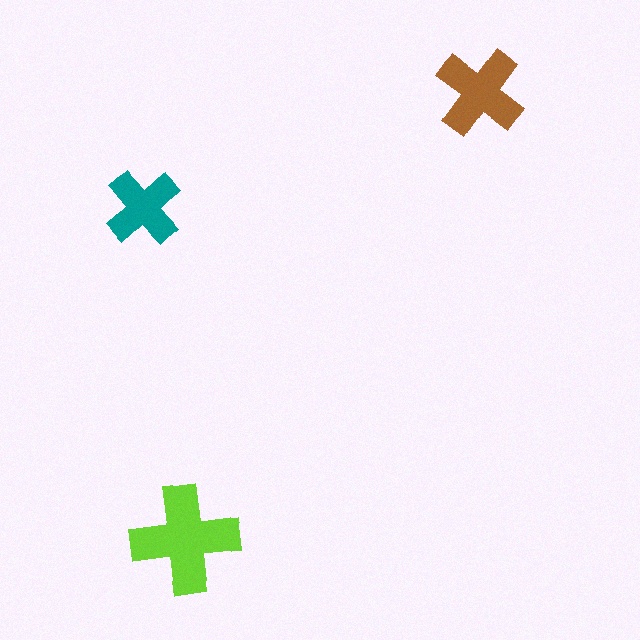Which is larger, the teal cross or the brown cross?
The brown one.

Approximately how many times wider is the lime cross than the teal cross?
About 1.5 times wider.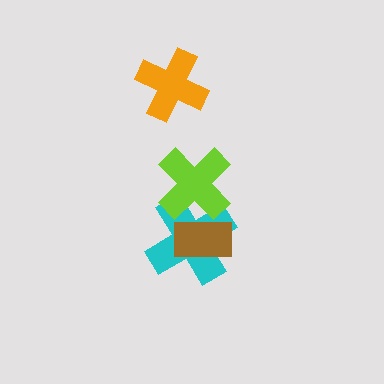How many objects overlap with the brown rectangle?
2 objects overlap with the brown rectangle.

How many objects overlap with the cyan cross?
2 objects overlap with the cyan cross.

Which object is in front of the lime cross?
The brown rectangle is in front of the lime cross.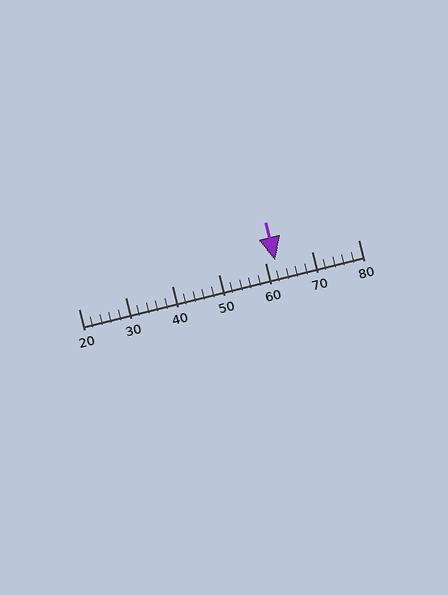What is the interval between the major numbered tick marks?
The major tick marks are spaced 10 units apart.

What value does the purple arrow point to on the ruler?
The purple arrow points to approximately 62.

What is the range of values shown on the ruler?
The ruler shows values from 20 to 80.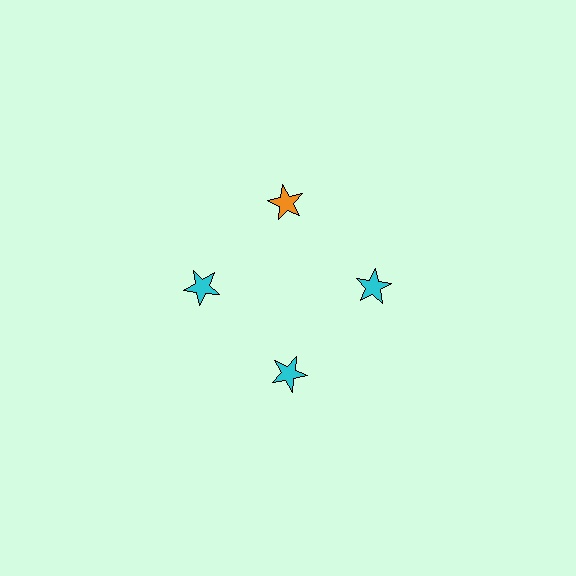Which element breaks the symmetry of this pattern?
The orange star at roughly the 12 o'clock position breaks the symmetry. All other shapes are cyan stars.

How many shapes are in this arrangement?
There are 4 shapes arranged in a ring pattern.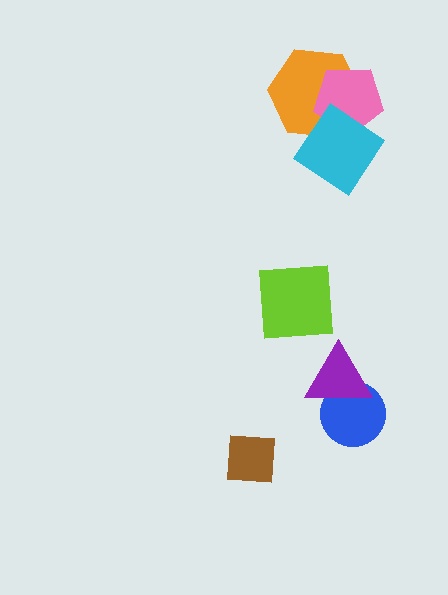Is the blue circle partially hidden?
Yes, it is partially covered by another shape.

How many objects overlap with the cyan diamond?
2 objects overlap with the cyan diamond.